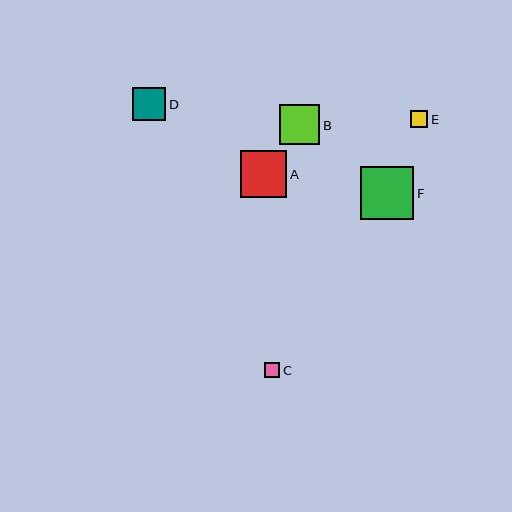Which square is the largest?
Square F is the largest with a size of approximately 53 pixels.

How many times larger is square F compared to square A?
Square F is approximately 1.1 times the size of square A.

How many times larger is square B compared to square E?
Square B is approximately 2.4 times the size of square E.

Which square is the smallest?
Square C is the smallest with a size of approximately 15 pixels.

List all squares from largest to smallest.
From largest to smallest: F, A, B, D, E, C.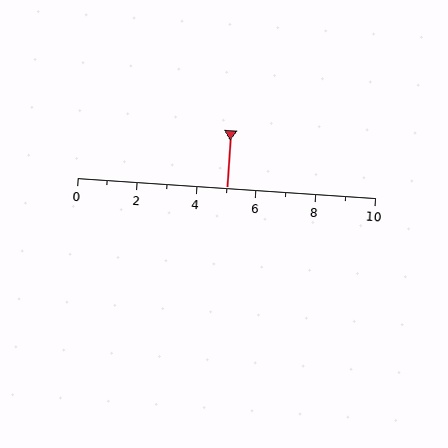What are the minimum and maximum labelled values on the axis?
The axis runs from 0 to 10.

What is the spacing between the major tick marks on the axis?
The major ticks are spaced 2 apart.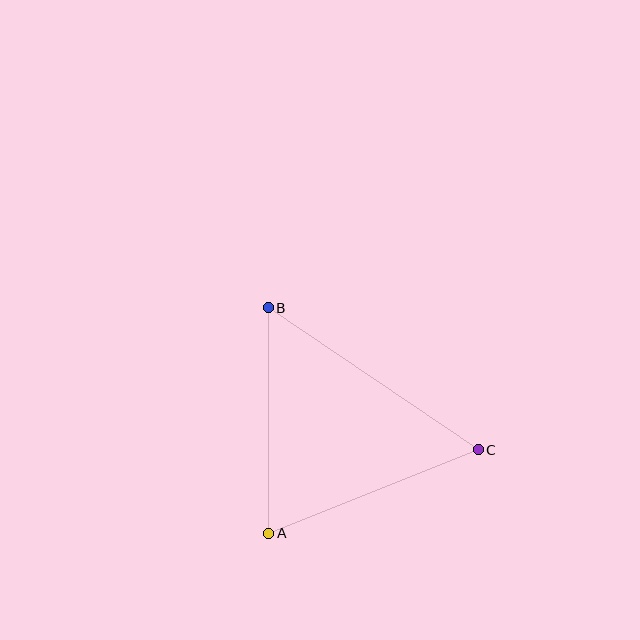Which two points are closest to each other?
Points A and B are closest to each other.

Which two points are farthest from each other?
Points B and C are farthest from each other.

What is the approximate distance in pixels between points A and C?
The distance between A and C is approximately 226 pixels.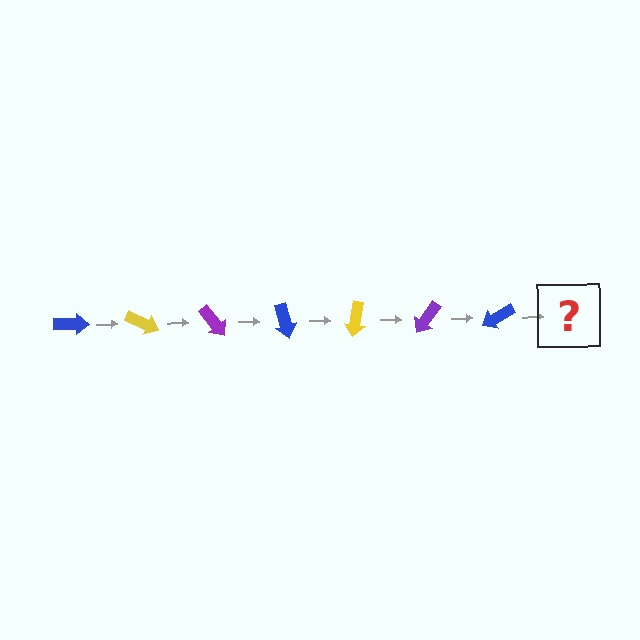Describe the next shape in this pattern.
It should be a yellow arrow, rotated 175 degrees from the start.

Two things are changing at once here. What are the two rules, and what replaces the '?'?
The two rules are that it rotates 25 degrees each step and the color cycles through blue, yellow, and purple. The '?' should be a yellow arrow, rotated 175 degrees from the start.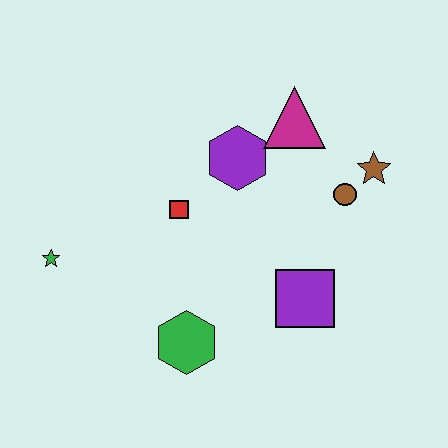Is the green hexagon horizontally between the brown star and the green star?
Yes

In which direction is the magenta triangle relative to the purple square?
The magenta triangle is above the purple square.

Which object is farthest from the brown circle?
The green star is farthest from the brown circle.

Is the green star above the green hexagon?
Yes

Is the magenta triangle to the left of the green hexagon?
No